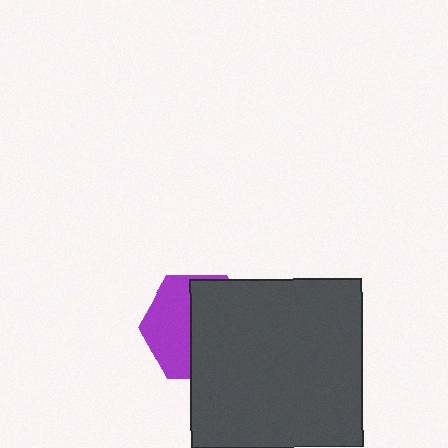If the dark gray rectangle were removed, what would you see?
You would see the complete purple hexagon.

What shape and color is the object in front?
The object in front is a dark gray rectangle.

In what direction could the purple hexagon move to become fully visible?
The purple hexagon could move left. That would shift it out from behind the dark gray rectangle entirely.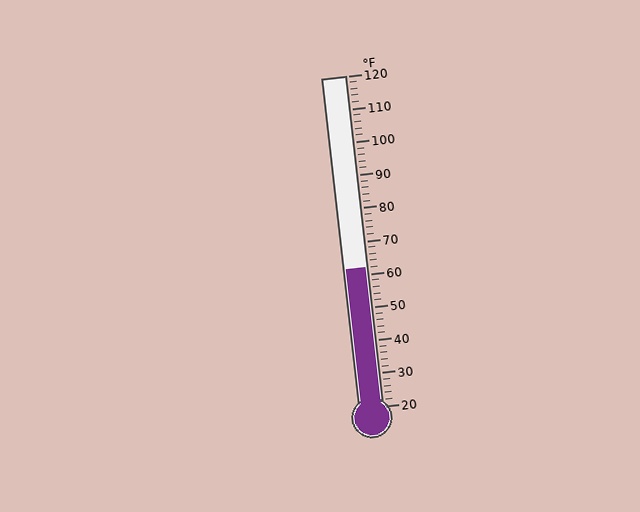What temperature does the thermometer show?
The thermometer shows approximately 62°F.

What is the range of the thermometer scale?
The thermometer scale ranges from 20°F to 120°F.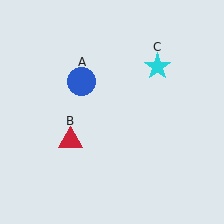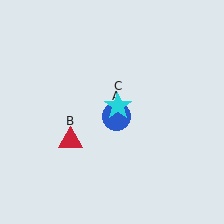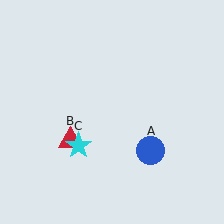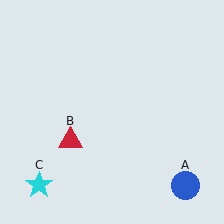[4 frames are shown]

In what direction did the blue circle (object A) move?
The blue circle (object A) moved down and to the right.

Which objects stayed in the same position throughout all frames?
Red triangle (object B) remained stationary.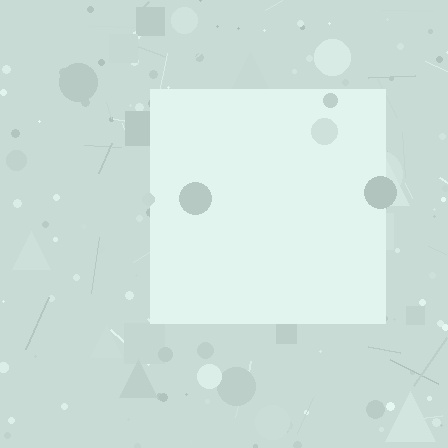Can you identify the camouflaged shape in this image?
The camouflaged shape is a square.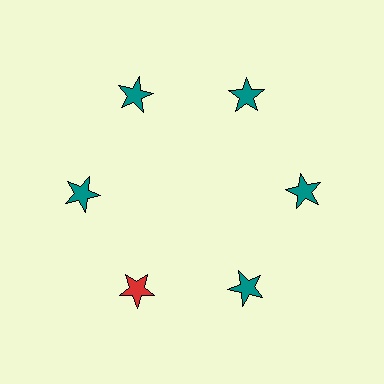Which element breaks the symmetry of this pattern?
The red star at roughly the 7 o'clock position breaks the symmetry. All other shapes are teal stars.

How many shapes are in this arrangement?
There are 6 shapes arranged in a ring pattern.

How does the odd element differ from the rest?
It has a different color: red instead of teal.